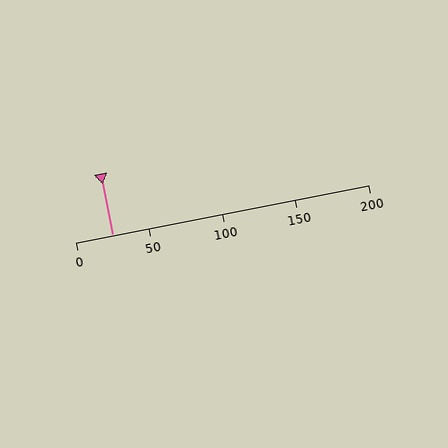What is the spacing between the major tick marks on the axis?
The major ticks are spaced 50 apart.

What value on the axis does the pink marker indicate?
The marker indicates approximately 25.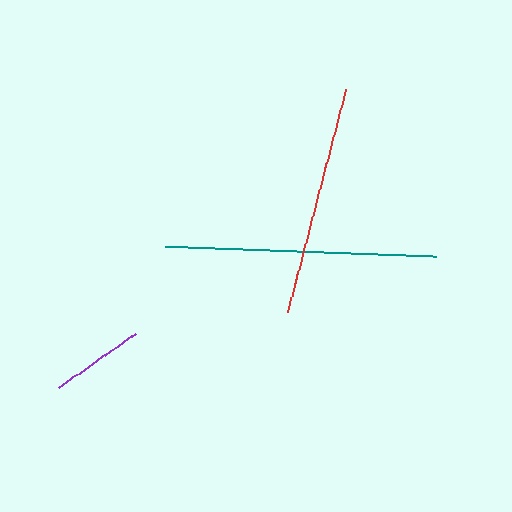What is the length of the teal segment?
The teal segment is approximately 271 pixels long.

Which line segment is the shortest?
The purple line is the shortest at approximately 94 pixels.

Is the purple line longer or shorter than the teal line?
The teal line is longer than the purple line.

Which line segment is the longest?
The teal line is the longest at approximately 271 pixels.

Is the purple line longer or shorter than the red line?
The red line is longer than the purple line.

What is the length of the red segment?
The red segment is approximately 231 pixels long.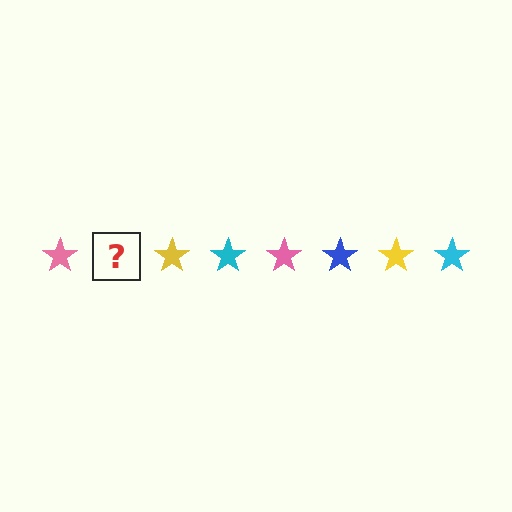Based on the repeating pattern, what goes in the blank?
The blank should be a blue star.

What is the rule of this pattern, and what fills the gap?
The rule is that the pattern cycles through pink, blue, yellow, cyan stars. The gap should be filled with a blue star.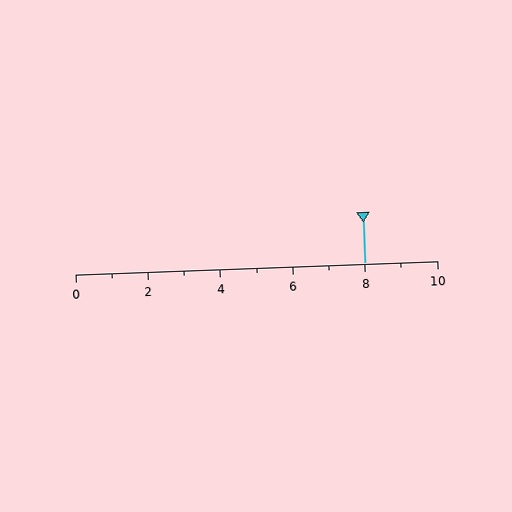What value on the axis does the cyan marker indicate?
The marker indicates approximately 8.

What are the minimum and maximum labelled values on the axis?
The axis runs from 0 to 10.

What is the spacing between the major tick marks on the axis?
The major ticks are spaced 2 apart.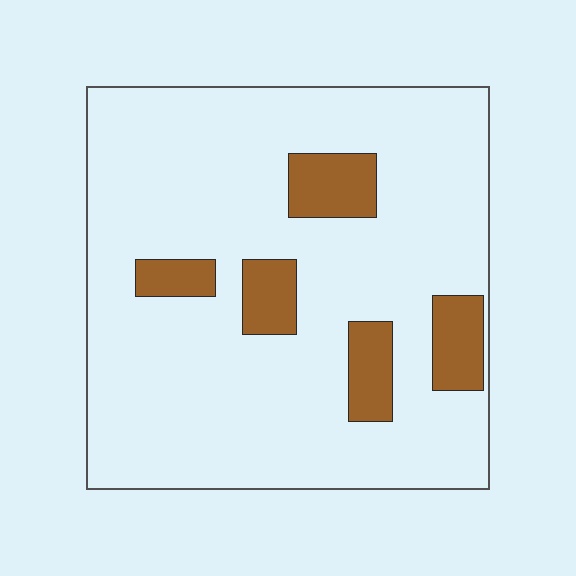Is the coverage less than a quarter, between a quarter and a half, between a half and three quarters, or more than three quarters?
Less than a quarter.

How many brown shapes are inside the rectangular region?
5.